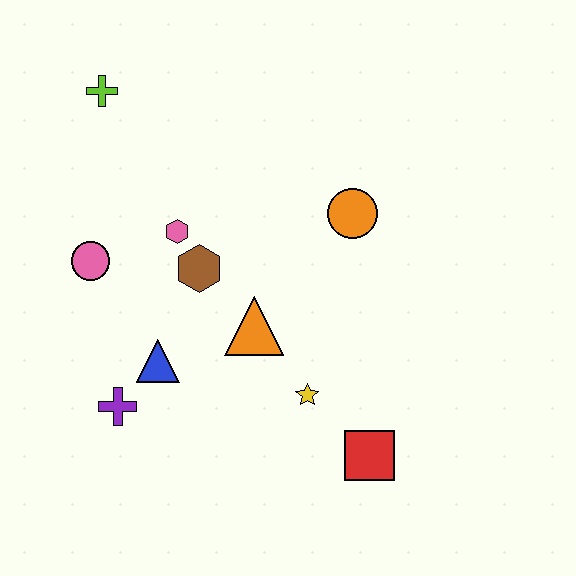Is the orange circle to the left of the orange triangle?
No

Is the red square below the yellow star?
Yes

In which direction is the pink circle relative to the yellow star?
The pink circle is to the left of the yellow star.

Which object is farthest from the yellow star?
The lime cross is farthest from the yellow star.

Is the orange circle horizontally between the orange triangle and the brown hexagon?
No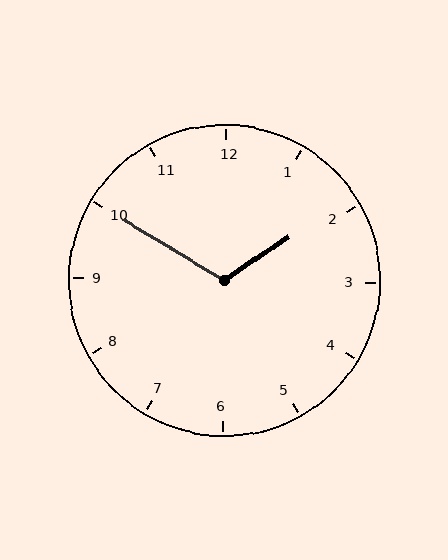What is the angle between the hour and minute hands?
Approximately 115 degrees.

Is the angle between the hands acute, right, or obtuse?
It is obtuse.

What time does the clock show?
1:50.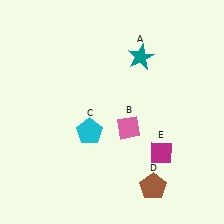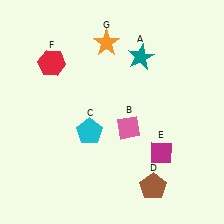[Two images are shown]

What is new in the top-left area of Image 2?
An orange star (G) was added in the top-left area of Image 2.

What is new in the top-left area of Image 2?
A red hexagon (F) was added in the top-left area of Image 2.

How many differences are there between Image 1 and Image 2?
There are 2 differences between the two images.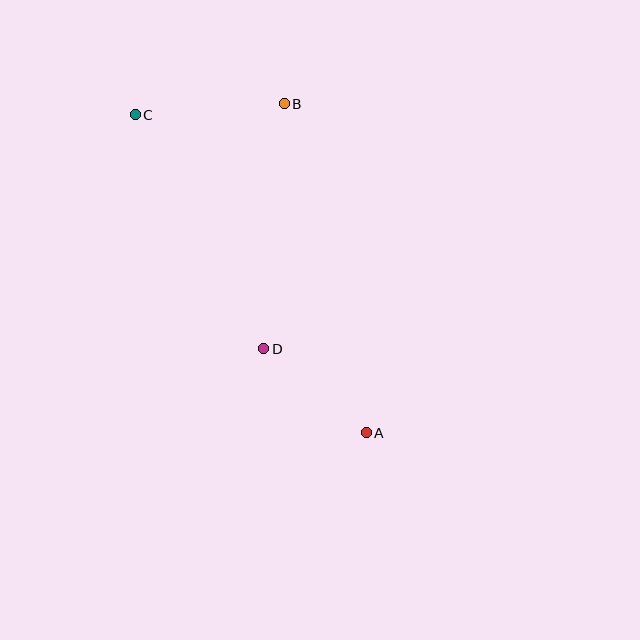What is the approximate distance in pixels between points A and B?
The distance between A and B is approximately 339 pixels.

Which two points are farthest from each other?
Points A and C are farthest from each other.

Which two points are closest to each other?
Points A and D are closest to each other.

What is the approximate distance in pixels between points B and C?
The distance between B and C is approximately 149 pixels.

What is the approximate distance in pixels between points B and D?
The distance between B and D is approximately 246 pixels.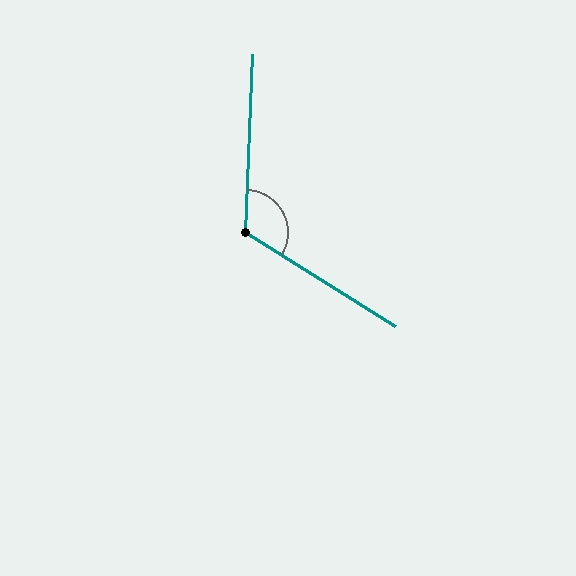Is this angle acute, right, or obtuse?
It is obtuse.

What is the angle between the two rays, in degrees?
Approximately 120 degrees.